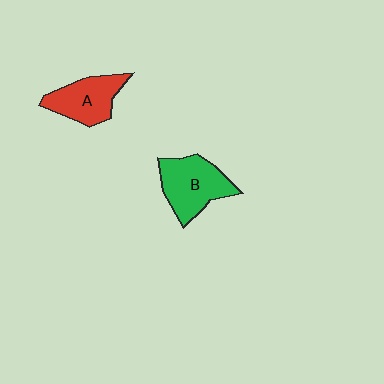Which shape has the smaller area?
Shape A (red).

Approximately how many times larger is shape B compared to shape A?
Approximately 1.2 times.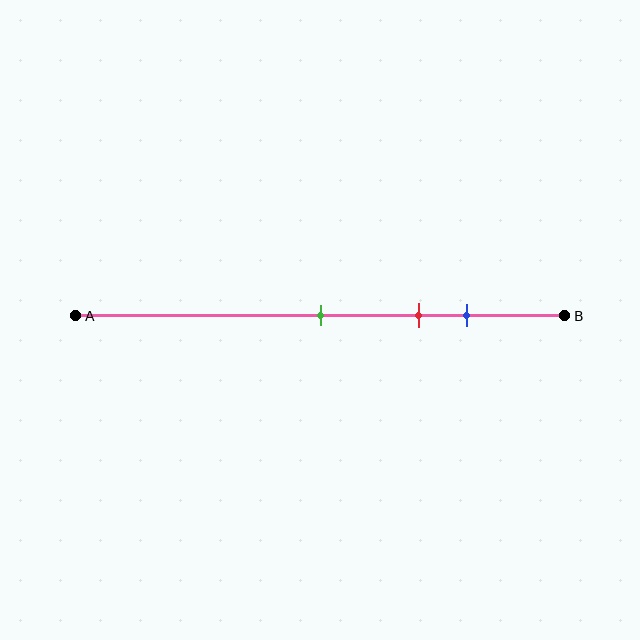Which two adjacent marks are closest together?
The red and blue marks are the closest adjacent pair.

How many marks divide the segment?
There are 3 marks dividing the segment.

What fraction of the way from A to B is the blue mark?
The blue mark is approximately 80% (0.8) of the way from A to B.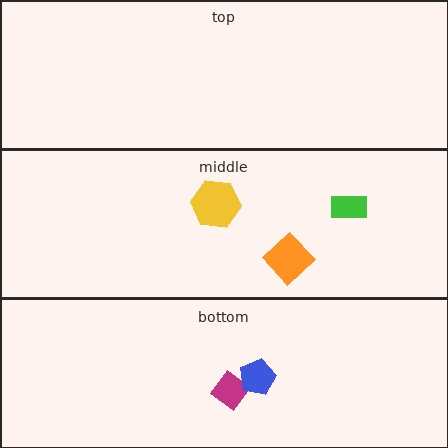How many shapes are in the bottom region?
2.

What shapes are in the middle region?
The orange diamond, the green rectangle, the yellow hexagon.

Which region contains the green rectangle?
The middle region.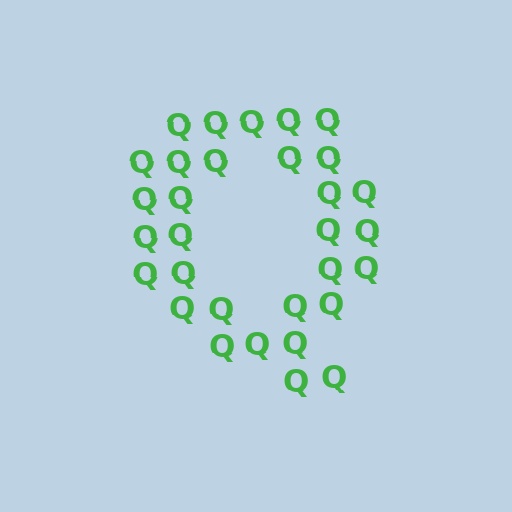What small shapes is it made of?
It is made of small letter Q's.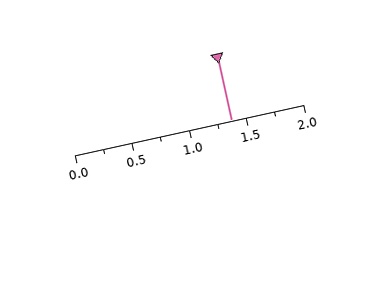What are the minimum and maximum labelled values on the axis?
The axis runs from 0.0 to 2.0.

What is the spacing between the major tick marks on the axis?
The major ticks are spaced 0.5 apart.